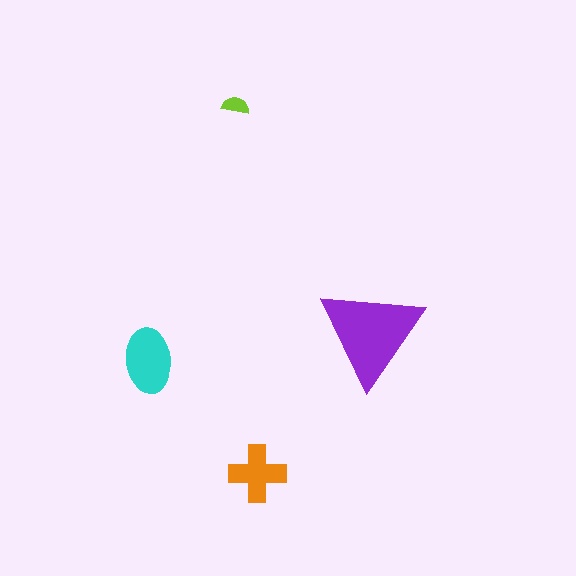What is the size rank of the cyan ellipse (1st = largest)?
2nd.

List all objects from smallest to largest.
The lime semicircle, the orange cross, the cyan ellipse, the purple triangle.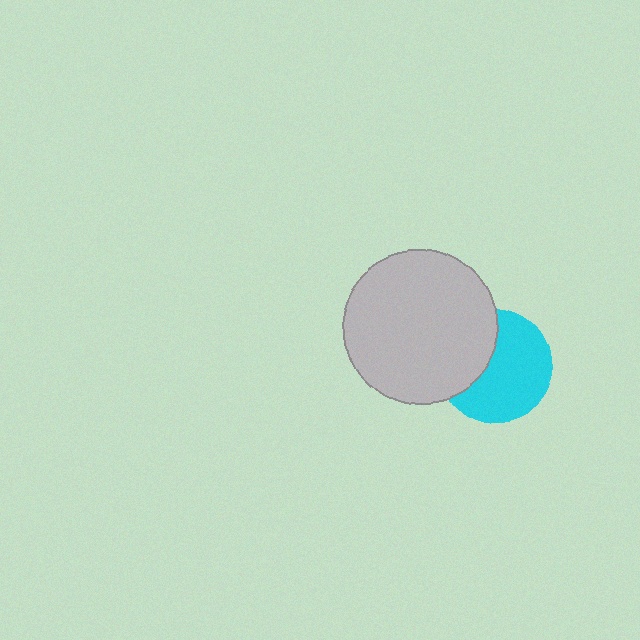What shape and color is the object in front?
The object in front is a light gray circle.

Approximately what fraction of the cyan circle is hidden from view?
Roughly 36% of the cyan circle is hidden behind the light gray circle.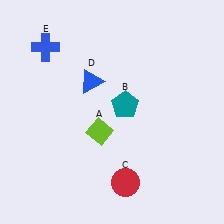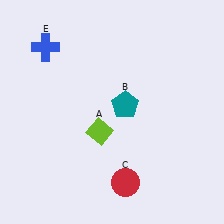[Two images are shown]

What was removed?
The blue triangle (D) was removed in Image 2.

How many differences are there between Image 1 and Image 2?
There is 1 difference between the two images.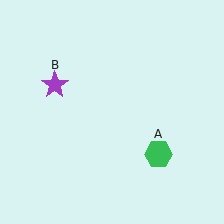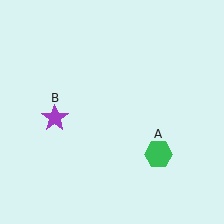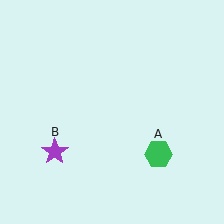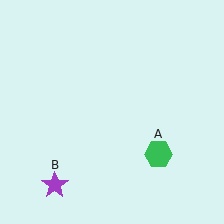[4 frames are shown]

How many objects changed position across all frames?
1 object changed position: purple star (object B).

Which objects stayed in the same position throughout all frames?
Green hexagon (object A) remained stationary.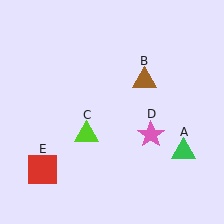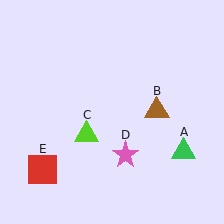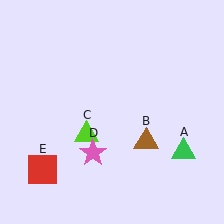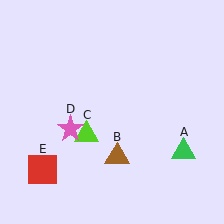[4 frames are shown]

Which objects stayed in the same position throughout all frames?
Green triangle (object A) and lime triangle (object C) and red square (object E) remained stationary.